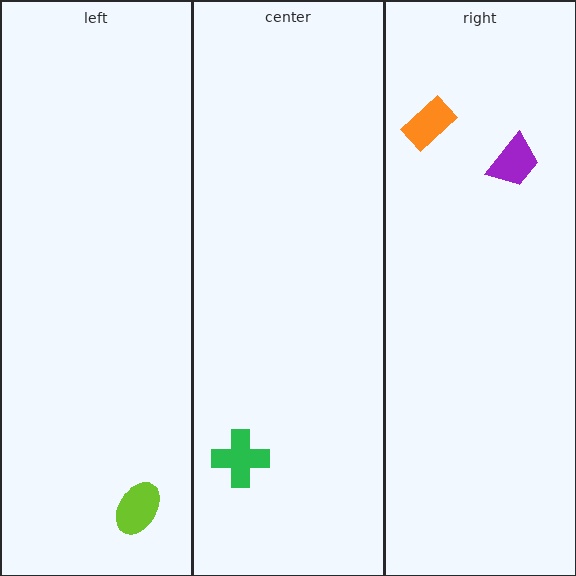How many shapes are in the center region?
1.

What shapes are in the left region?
The lime ellipse.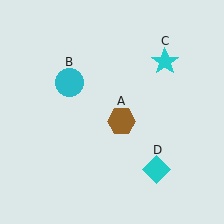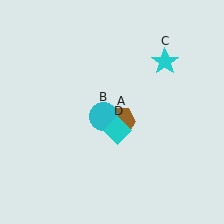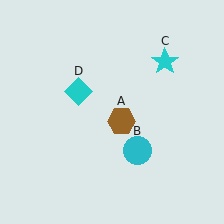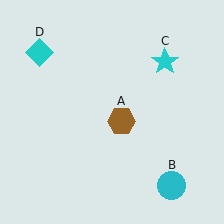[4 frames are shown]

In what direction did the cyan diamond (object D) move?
The cyan diamond (object D) moved up and to the left.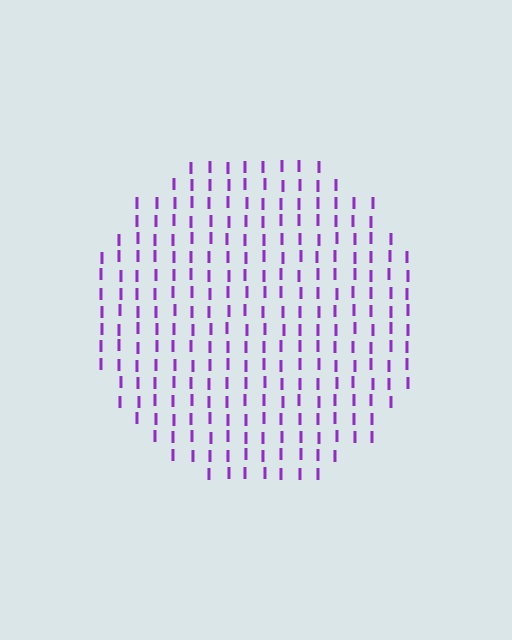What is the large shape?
The large shape is a circle.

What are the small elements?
The small elements are letter I's.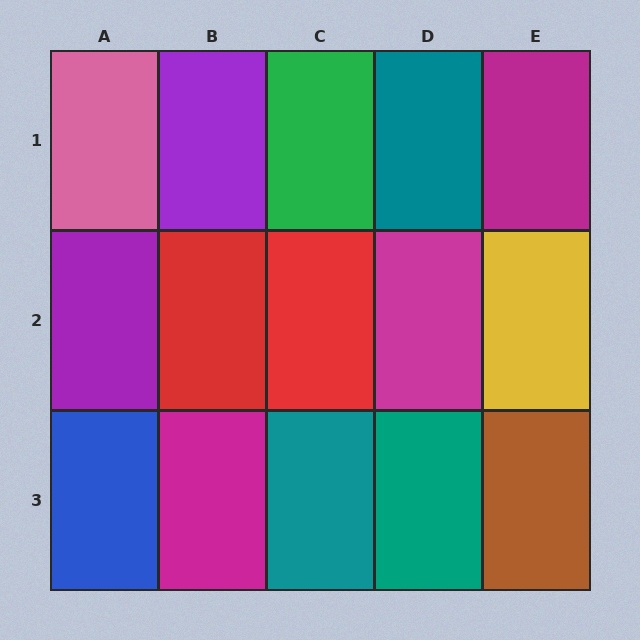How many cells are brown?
1 cell is brown.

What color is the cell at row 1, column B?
Purple.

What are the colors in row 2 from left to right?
Purple, red, red, magenta, yellow.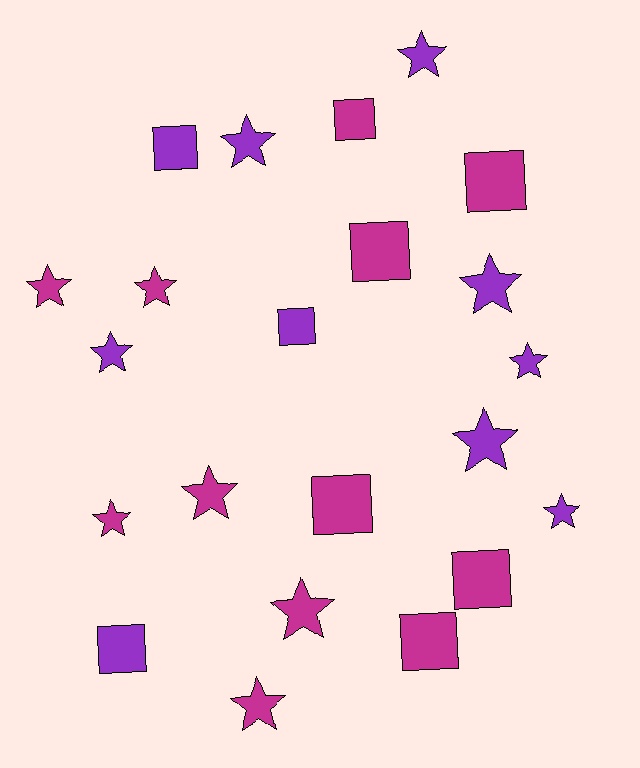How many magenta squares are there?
There are 6 magenta squares.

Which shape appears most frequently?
Star, with 13 objects.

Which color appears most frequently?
Magenta, with 12 objects.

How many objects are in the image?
There are 22 objects.